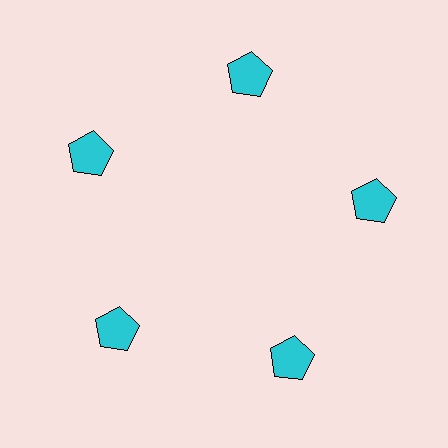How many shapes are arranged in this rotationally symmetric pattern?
There are 5 shapes, arranged in 5 groups of 1.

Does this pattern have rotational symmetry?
Yes, this pattern has 5-fold rotational symmetry. It looks the same after rotating 72 degrees around the center.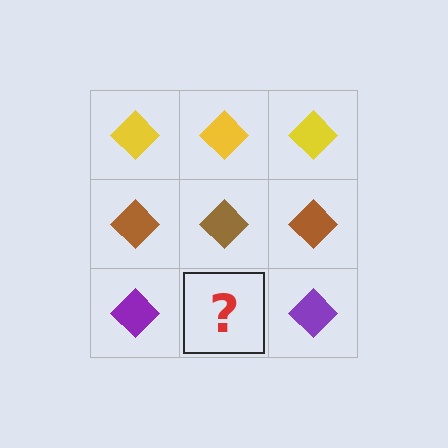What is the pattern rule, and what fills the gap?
The rule is that each row has a consistent color. The gap should be filled with a purple diamond.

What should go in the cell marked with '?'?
The missing cell should contain a purple diamond.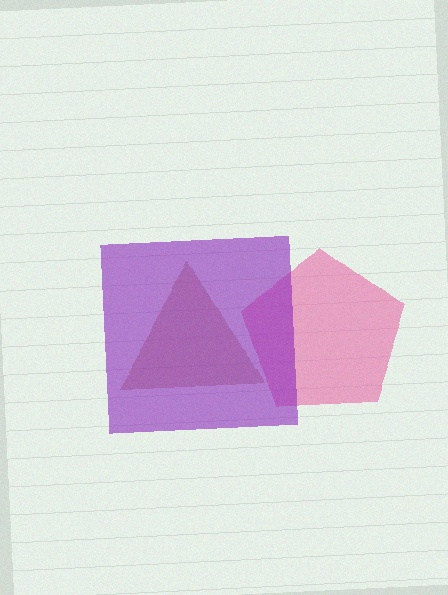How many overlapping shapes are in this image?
There are 3 overlapping shapes in the image.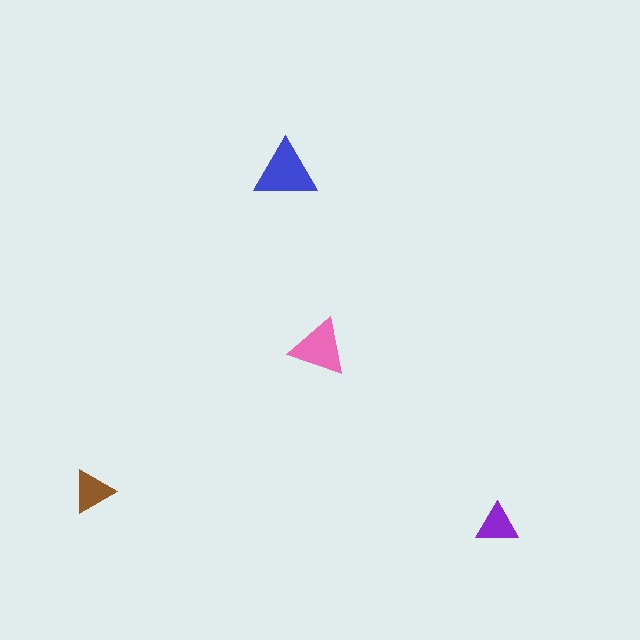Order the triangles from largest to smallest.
the blue one, the pink one, the brown one, the purple one.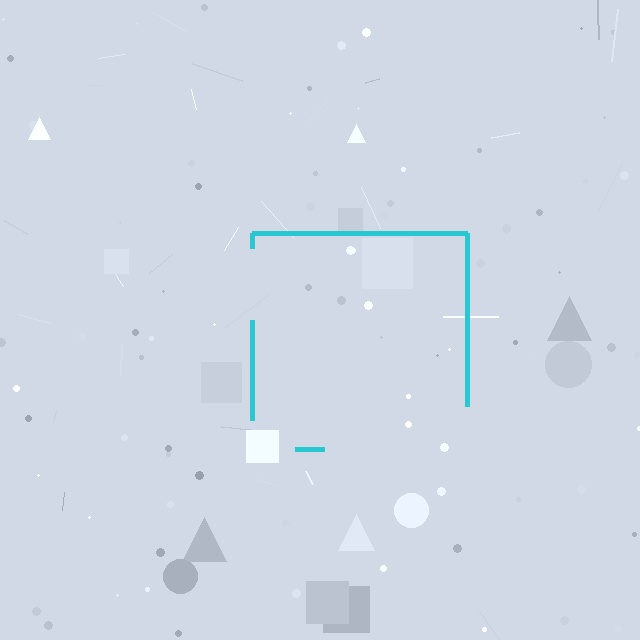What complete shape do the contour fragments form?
The contour fragments form a square.